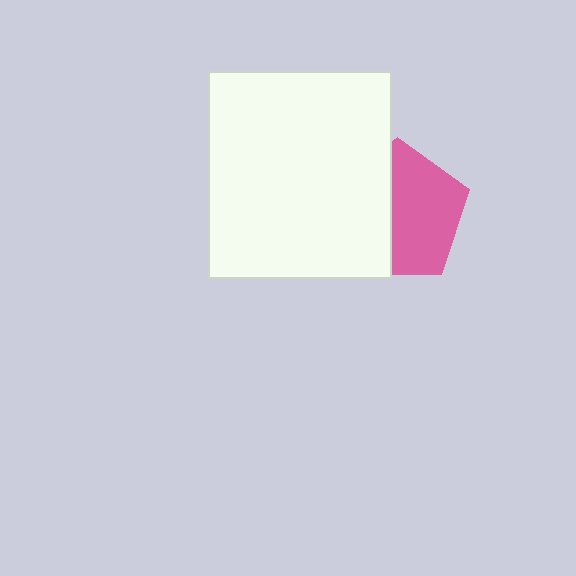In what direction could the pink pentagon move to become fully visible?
The pink pentagon could move right. That would shift it out from behind the white rectangle entirely.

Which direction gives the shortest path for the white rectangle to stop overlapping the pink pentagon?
Moving left gives the shortest separation.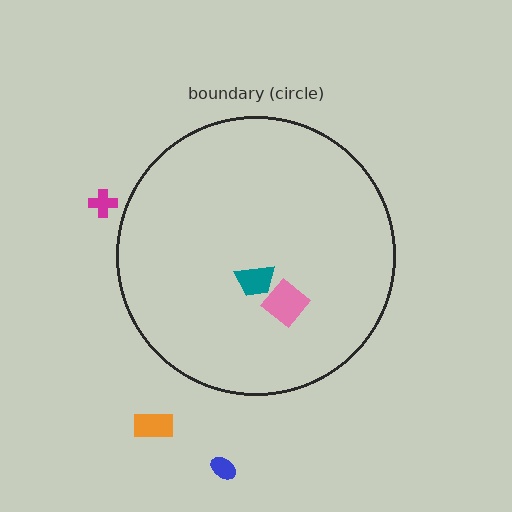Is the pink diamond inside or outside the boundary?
Inside.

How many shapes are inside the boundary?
2 inside, 3 outside.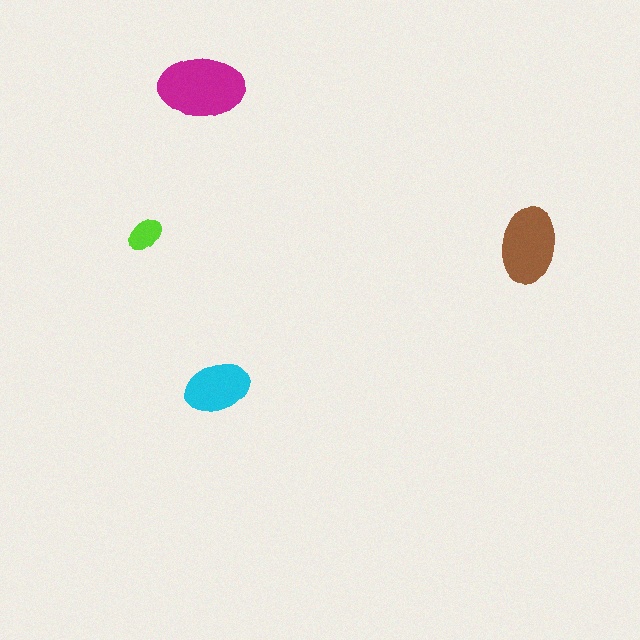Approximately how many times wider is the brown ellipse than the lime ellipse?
About 2 times wider.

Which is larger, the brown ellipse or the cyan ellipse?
The brown one.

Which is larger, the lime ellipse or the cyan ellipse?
The cyan one.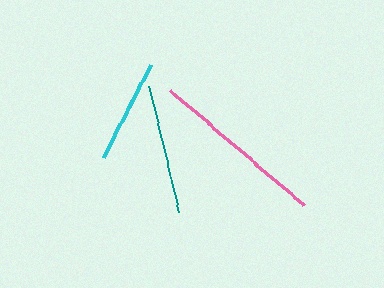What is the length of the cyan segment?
The cyan segment is approximately 104 pixels long.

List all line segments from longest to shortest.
From longest to shortest: pink, teal, cyan.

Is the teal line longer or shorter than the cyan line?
The teal line is longer than the cyan line.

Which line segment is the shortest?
The cyan line is the shortest at approximately 104 pixels.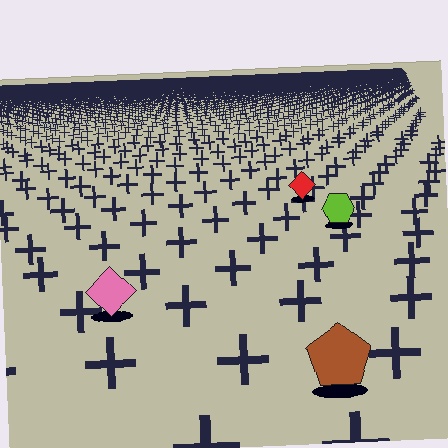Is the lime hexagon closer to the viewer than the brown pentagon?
No. The brown pentagon is closer — you can tell from the texture gradient: the ground texture is coarser near it.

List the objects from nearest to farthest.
From nearest to farthest: the brown pentagon, the pink diamond, the lime hexagon, the red diamond.